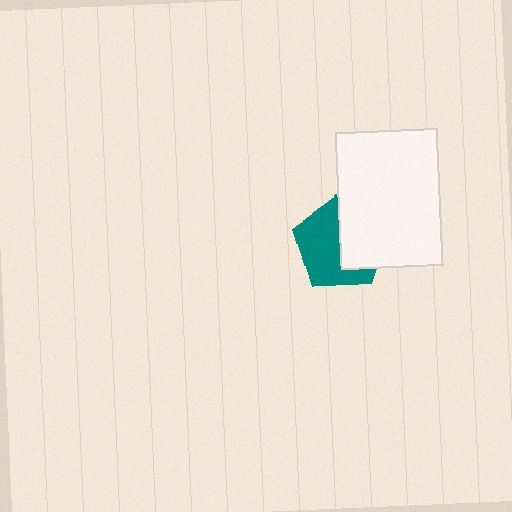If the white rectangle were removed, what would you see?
You would see the complete teal pentagon.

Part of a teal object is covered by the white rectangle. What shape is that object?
It is a pentagon.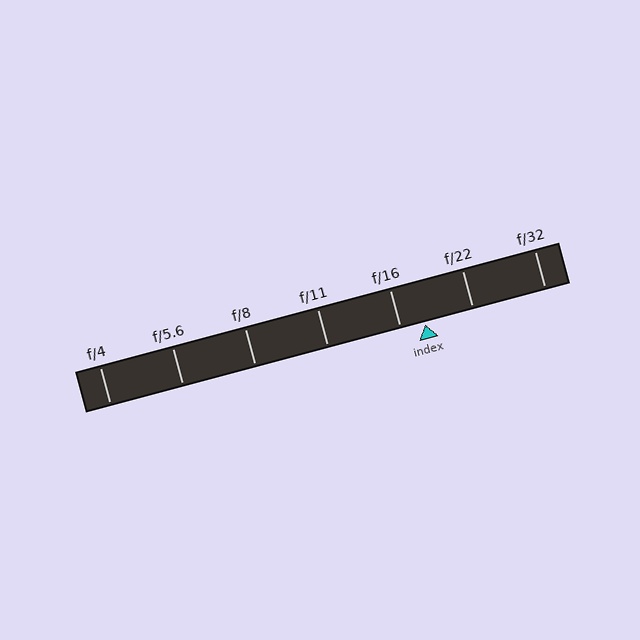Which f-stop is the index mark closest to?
The index mark is closest to f/16.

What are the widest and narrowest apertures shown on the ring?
The widest aperture shown is f/4 and the narrowest is f/32.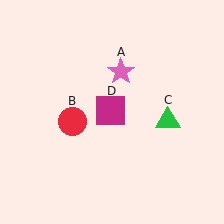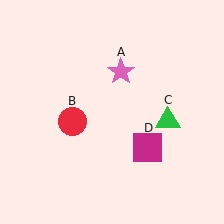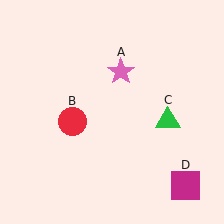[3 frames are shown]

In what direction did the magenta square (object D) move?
The magenta square (object D) moved down and to the right.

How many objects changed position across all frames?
1 object changed position: magenta square (object D).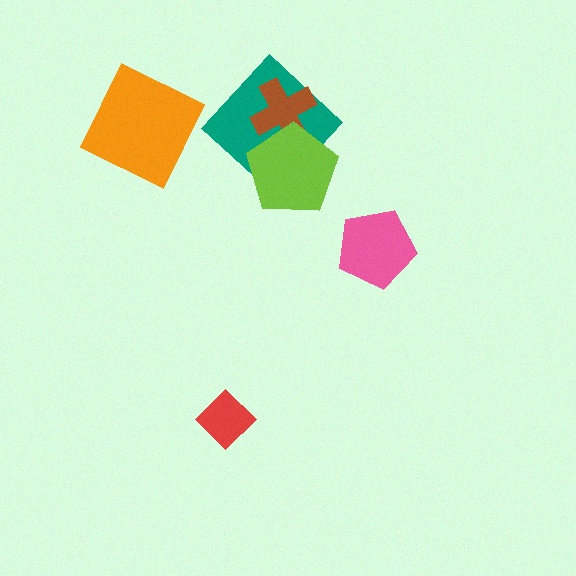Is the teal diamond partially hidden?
Yes, it is partially covered by another shape.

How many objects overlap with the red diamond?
0 objects overlap with the red diamond.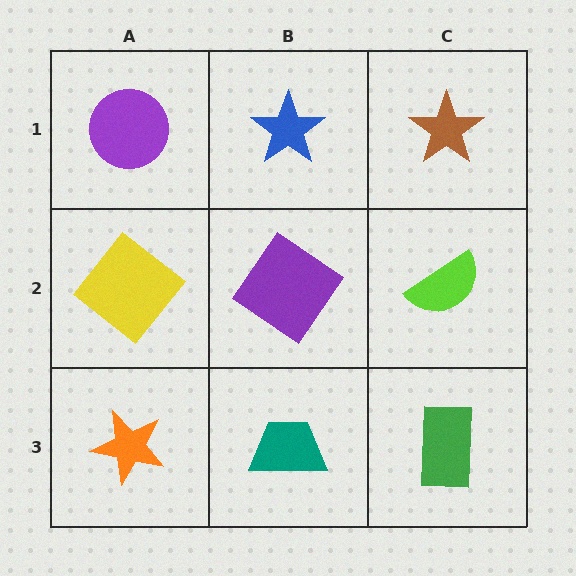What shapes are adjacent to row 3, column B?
A purple diamond (row 2, column B), an orange star (row 3, column A), a green rectangle (row 3, column C).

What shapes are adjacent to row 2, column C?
A brown star (row 1, column C), a green rectangle (row 3, column C), a purple diamond (row 2, column B).